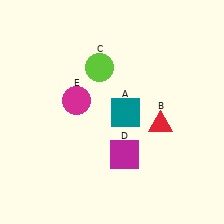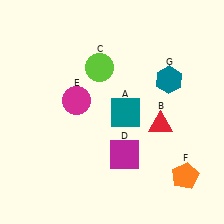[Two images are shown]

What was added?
An orange pentagon (F), a teal hexagon (G) were added in Image 2.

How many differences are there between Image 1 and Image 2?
There are 2 differences between the two images.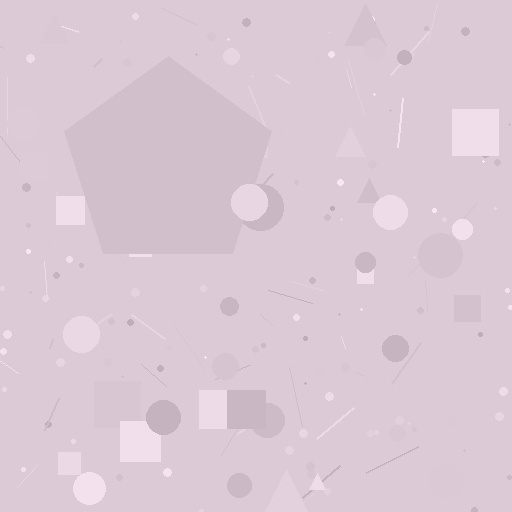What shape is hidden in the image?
A pentagon is hidden in the image.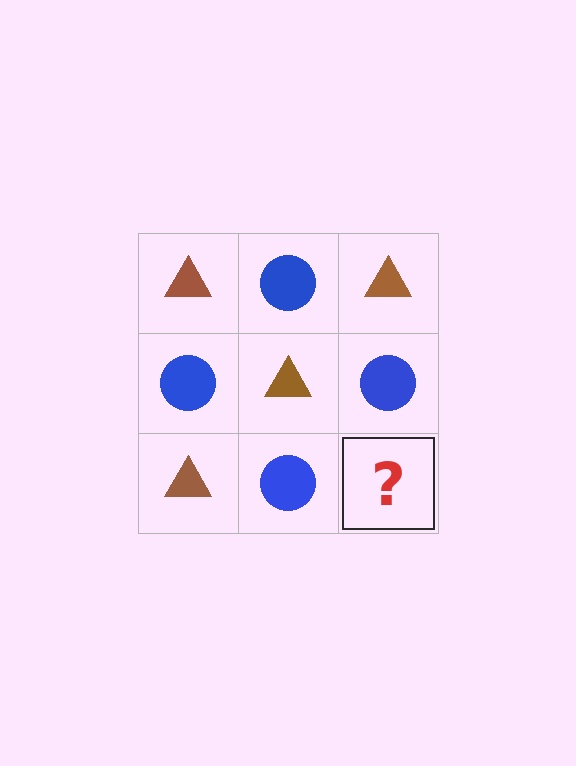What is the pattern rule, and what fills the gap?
The rule is that it alternates brown triangle and blue circle in a checkerboard pattern. The gap should be filled with a brown triangle.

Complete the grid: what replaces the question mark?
The question mark should be replaced with a brown triangle.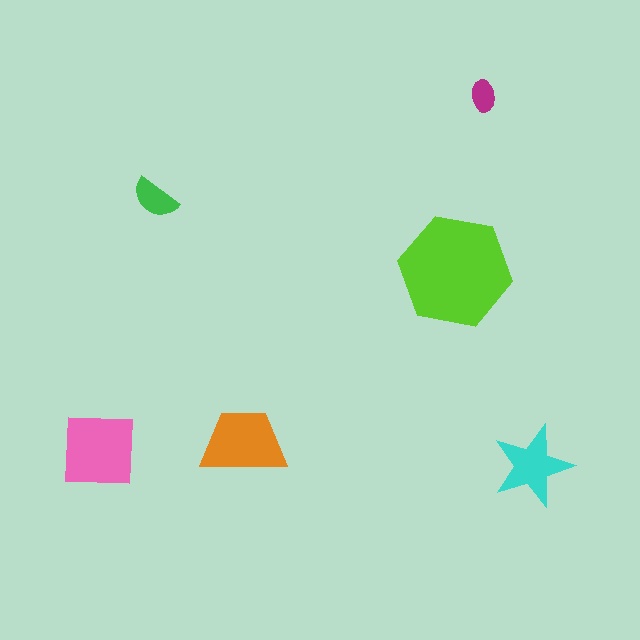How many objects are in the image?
There are 6 objects in the image.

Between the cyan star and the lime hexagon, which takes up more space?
The lime hexagon.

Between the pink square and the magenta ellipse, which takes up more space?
The pink square.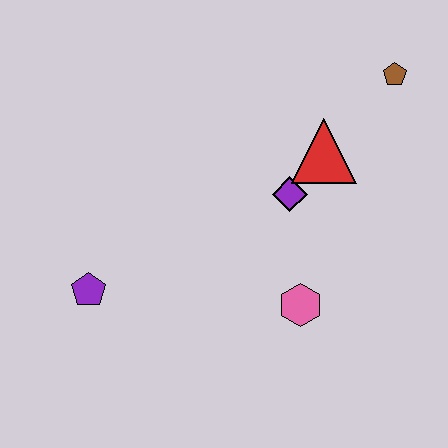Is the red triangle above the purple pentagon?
Yes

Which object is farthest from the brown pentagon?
The purple pentagon is farthest from the brown pentagon.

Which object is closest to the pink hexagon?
The purple diamond is closest to the pink hexagon.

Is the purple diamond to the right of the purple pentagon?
Yes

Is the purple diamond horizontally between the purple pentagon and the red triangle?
Yes